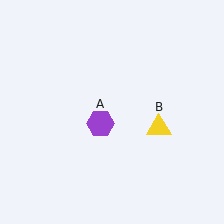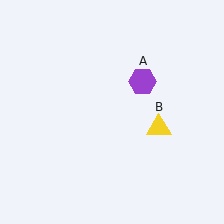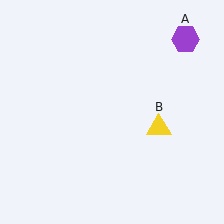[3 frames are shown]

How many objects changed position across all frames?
1 object changed position: purple hexagon (object A).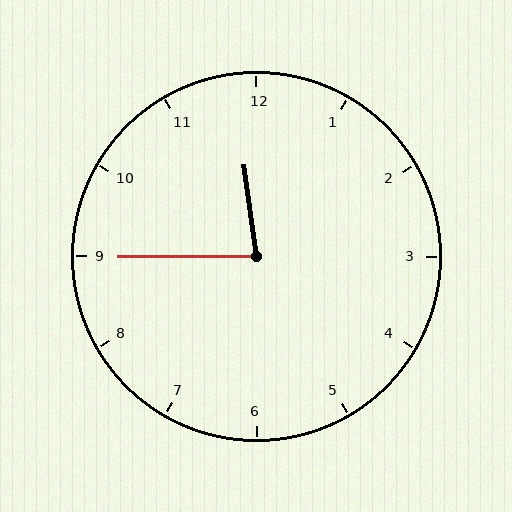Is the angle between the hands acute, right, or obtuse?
It is acute.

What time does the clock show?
11:45.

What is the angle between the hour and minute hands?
Approximately 82 degrees.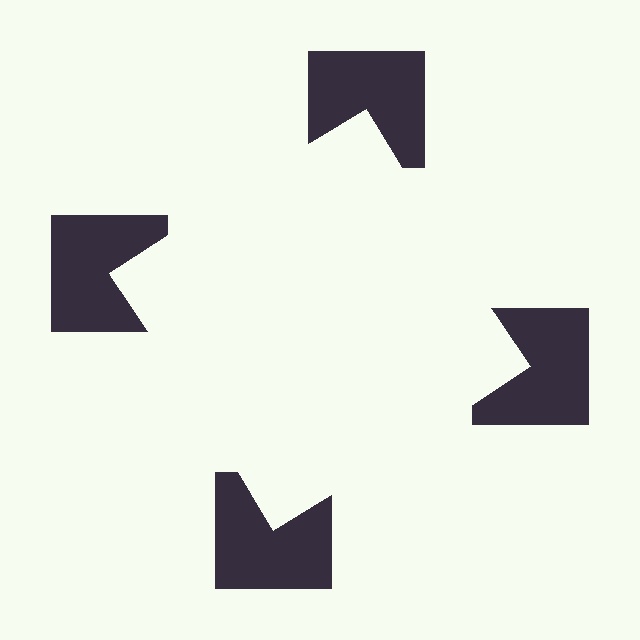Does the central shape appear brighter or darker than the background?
It typically appears slightly brighter than the background, even though no actual brightness change is drawn.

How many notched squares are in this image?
There are 4 — one at each vertex of the illusory square.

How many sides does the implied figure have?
4 sides.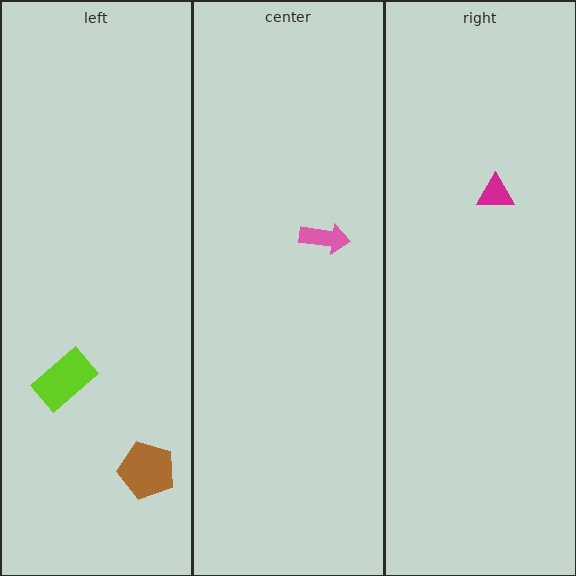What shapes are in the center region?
The pink arrow.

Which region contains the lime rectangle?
The left region.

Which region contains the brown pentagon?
The left region.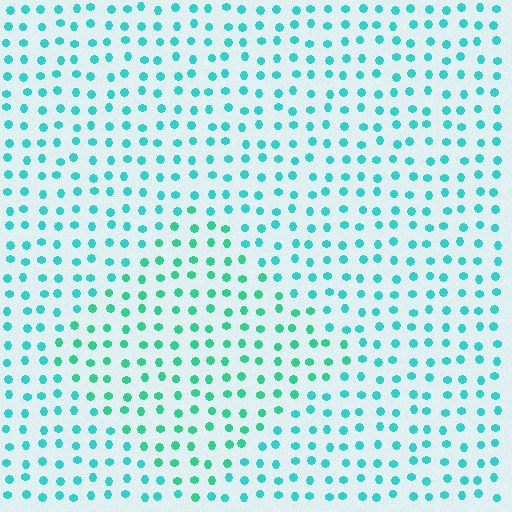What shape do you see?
I see a diamond.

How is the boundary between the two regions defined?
The boundary is defined purely by a slight shift in hue (about 23 degrees). Spacing, size, and orientation are identical on both sides.